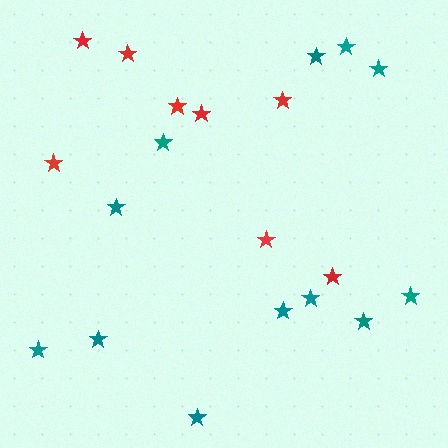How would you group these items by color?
There are 2 groups: one group of teal stars (12) and one group of red stars (8).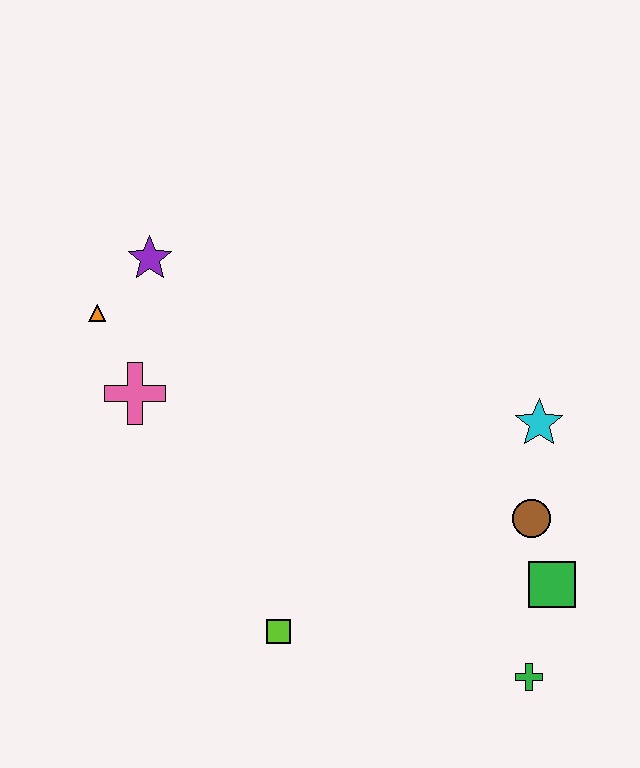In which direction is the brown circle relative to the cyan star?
The brown circle is below the cyan star.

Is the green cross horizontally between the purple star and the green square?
Yes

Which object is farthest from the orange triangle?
The green cross is farthest from the orange triangle.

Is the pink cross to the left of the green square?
Yes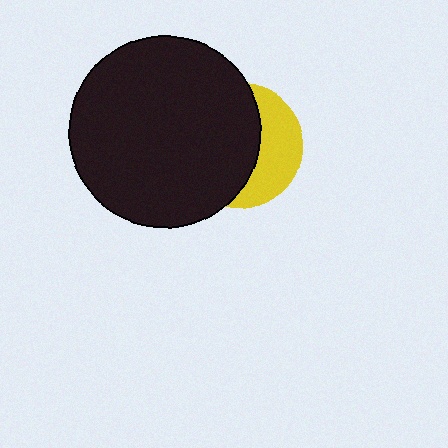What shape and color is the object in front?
The object in front is a black circle.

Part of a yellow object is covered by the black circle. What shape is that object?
It is a circle.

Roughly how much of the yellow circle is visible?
A small part of it is visible (roughly 37%).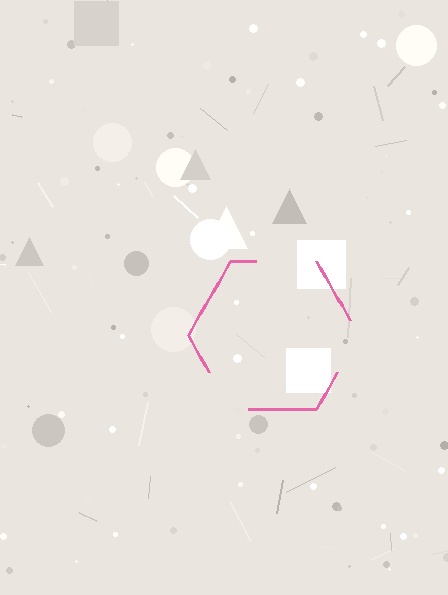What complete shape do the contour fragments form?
The contour fragments form a hexagon.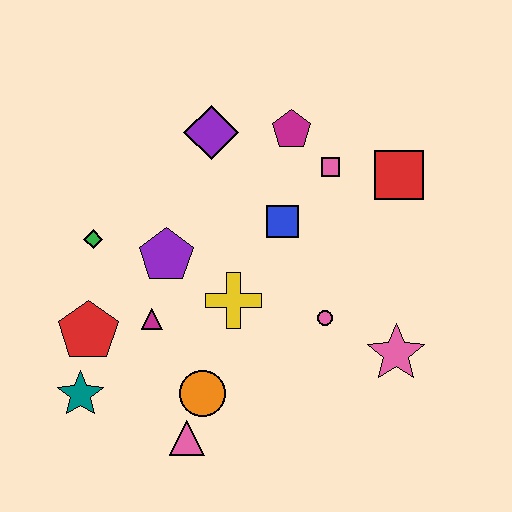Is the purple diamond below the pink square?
No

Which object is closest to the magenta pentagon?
The pink square is closest to the magenta pentagon.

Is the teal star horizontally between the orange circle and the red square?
No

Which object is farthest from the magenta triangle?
The red square is farthest from the magenta triangle.